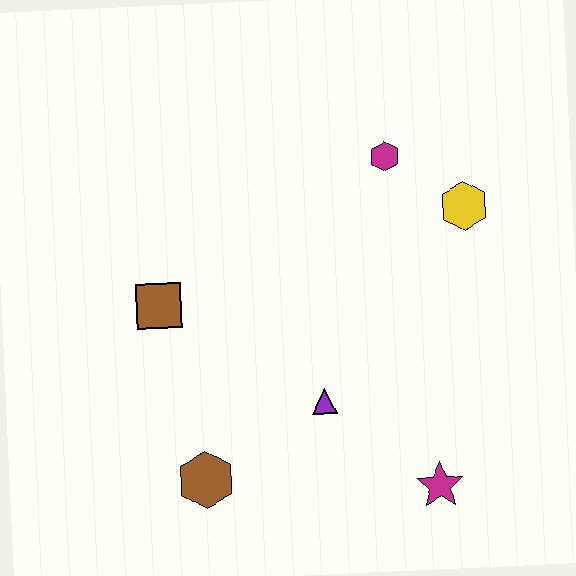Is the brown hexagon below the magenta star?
No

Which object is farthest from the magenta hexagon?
The brown hexagon is farthest from the magenta hexagon.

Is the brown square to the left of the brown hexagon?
Yes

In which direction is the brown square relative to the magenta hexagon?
The brown square is to the left of the magenta hexagon.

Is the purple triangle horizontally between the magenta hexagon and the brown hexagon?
Yes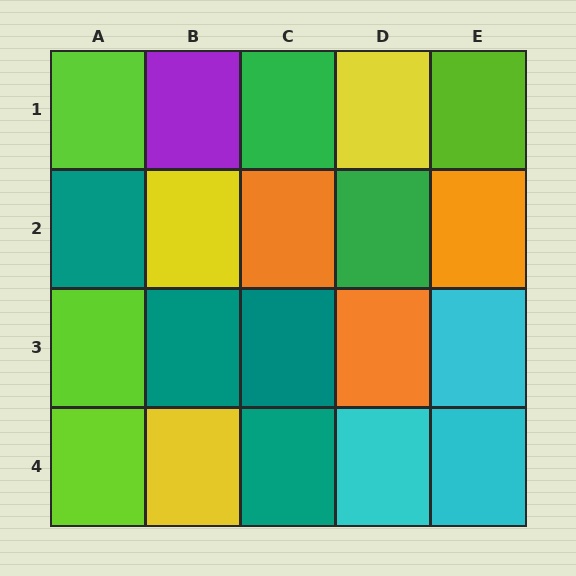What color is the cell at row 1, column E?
Lime.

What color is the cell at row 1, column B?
Purple.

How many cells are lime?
4 cells are lime.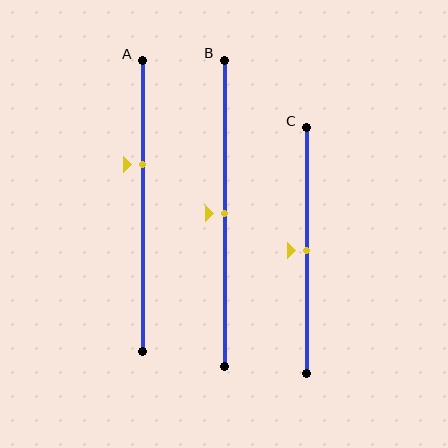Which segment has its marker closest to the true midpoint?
Segment B has its marker closest to the true midpoint.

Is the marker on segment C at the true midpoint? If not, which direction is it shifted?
Yes, the marker on segment C is at the true midpoint.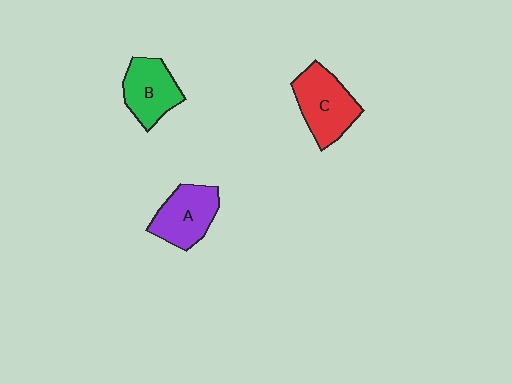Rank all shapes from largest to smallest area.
From largest to smallest: C (red), A (purple), B (green).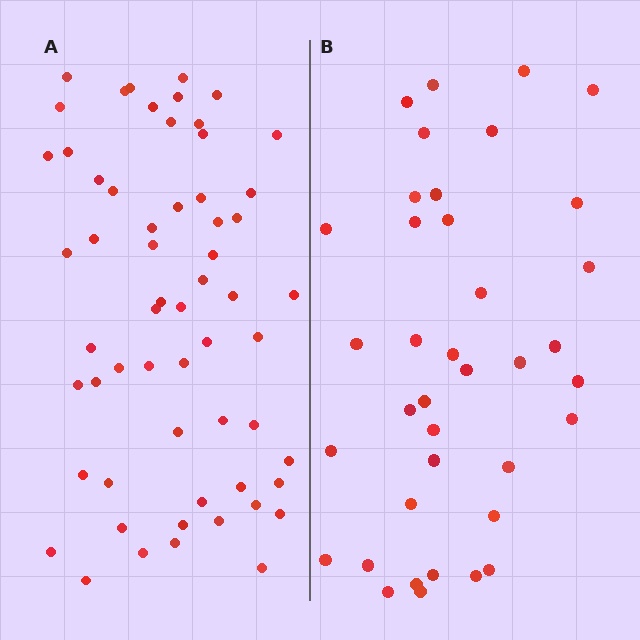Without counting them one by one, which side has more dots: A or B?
Region A (the left region) has more dots.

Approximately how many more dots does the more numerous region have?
Region A has approximately 20 more dots than region B.